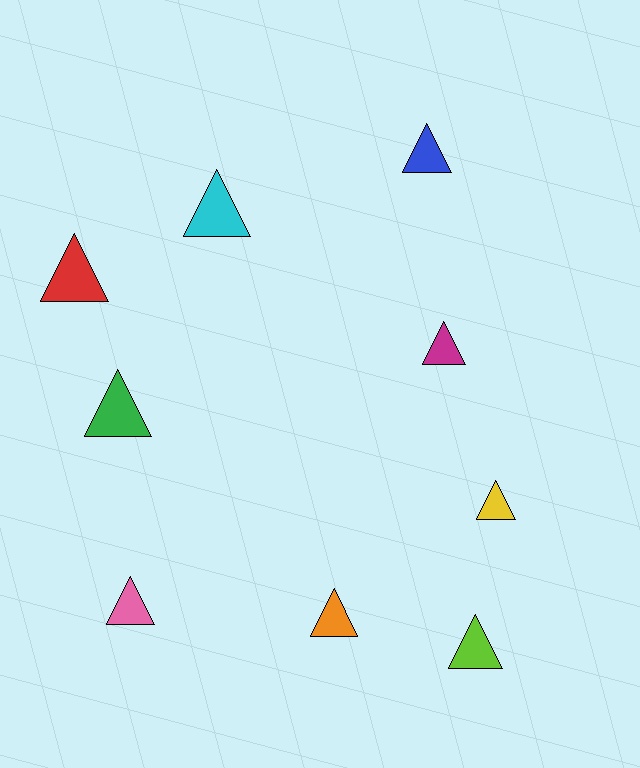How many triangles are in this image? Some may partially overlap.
There are 9 triangles.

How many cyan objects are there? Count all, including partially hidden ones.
There is 1 cyan object.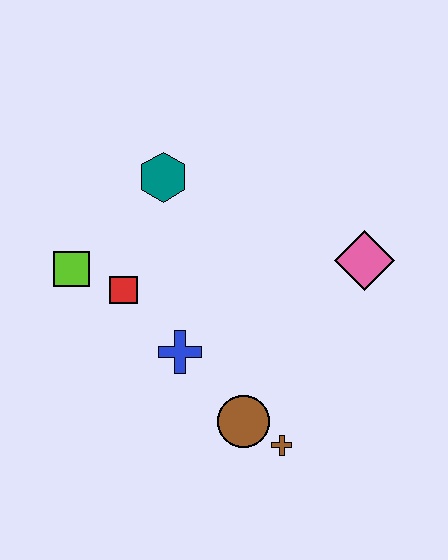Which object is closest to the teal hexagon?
The red square is closest to the teal hexagon.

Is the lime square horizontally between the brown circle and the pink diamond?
No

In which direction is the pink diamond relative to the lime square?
The pink diamond is to the right of the lime square.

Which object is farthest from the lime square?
The pink diamond is farthest from the lime square.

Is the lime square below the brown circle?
No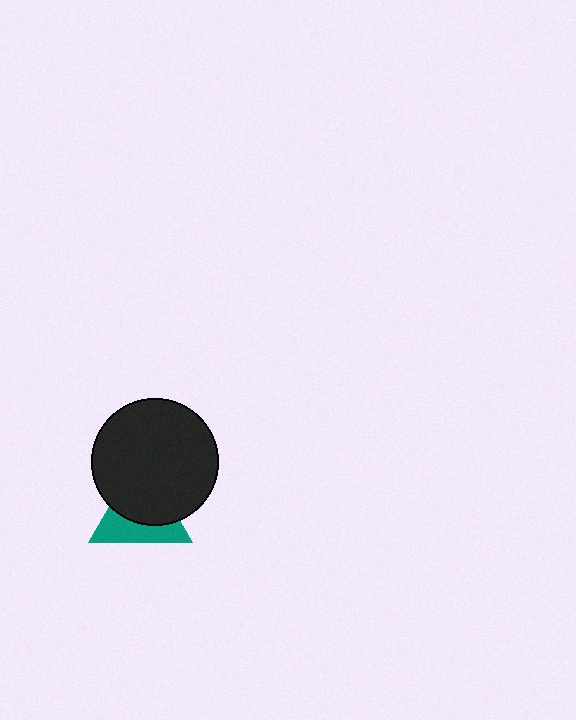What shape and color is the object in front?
The object in front is a black circle.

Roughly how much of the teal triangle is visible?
A small part of it is visible (roughly 44%).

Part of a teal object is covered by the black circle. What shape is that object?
It is a triangle.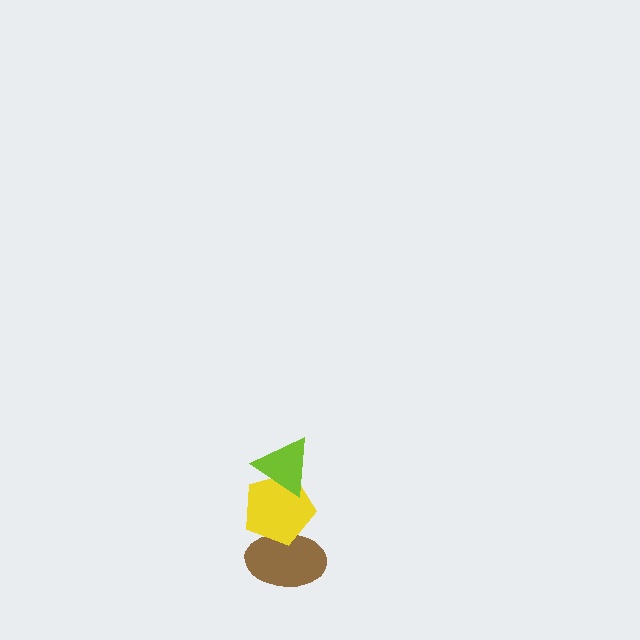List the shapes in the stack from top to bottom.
From top to bottom: the lime triangle, the yellow pentagon, the brown ellipse.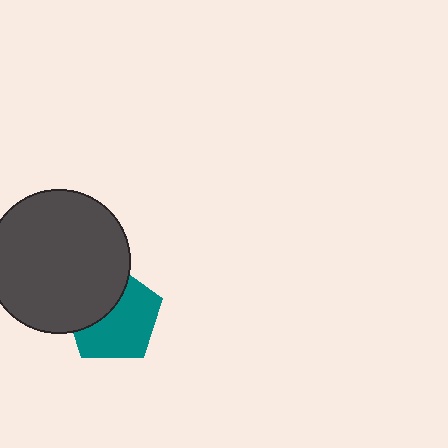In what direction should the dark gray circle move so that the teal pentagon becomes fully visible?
The dark gray circle should move toward the upper-left. That is the shortest direction to clear the overlap and leave the teal pentagon fully visible.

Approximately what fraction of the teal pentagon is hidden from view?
Roughly 39% of the teal pentagon is hidden behind the dark gray circle.